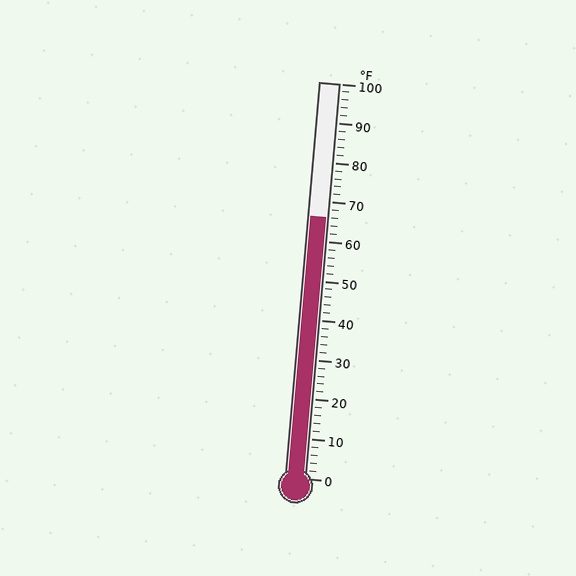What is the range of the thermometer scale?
The thermometer scale ranges from 0°F to 100°F.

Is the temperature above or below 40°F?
The temperature is above 40°F.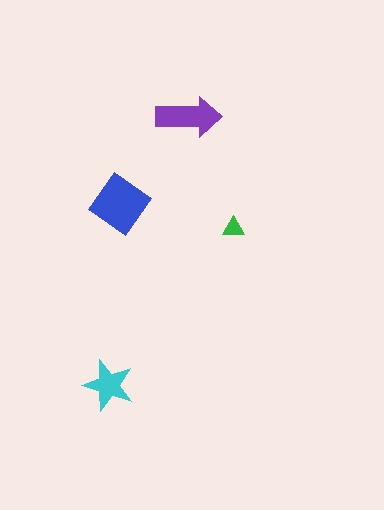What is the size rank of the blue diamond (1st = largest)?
1st.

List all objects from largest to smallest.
The blue diamond, the purple arrow, the cyan star, the green triangle.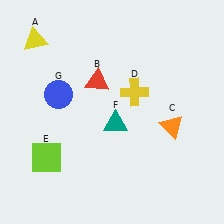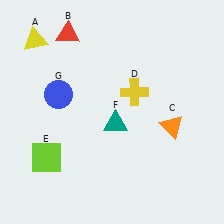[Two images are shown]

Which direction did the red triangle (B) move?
The red triangle (B) moved up.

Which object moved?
The red triangle (B) moved up.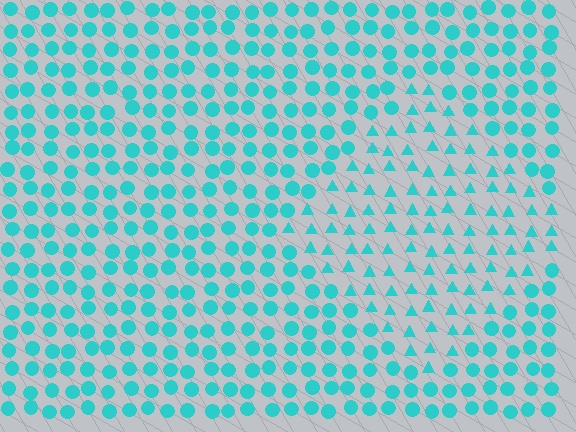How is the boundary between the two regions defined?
The boundary is defined by a change in element shape: triangles inside vs. circles outside. All elements share the same color and spacing.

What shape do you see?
I see a diamond.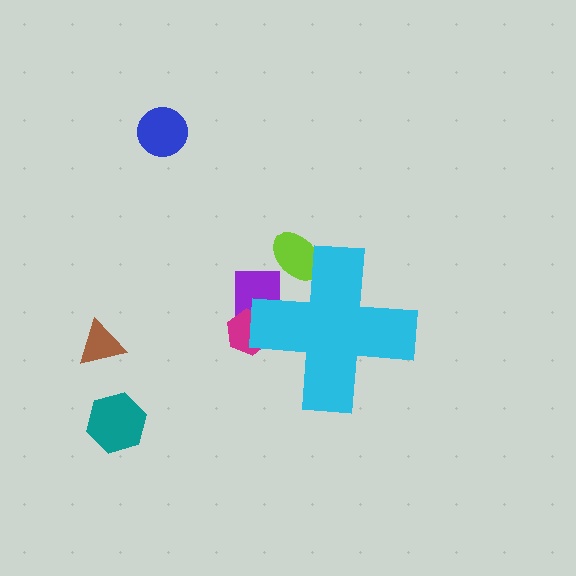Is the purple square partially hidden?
Yes, the purple square is partially hidden behind the cyan cross.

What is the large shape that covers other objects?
A cyan cross.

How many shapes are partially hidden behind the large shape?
3 shapes are partially hidden.